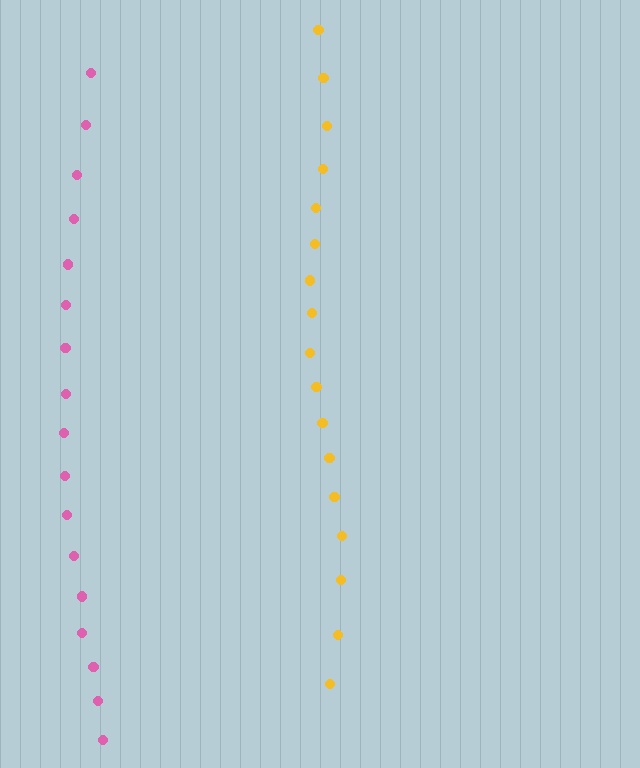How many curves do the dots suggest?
There are 2 distinct paths.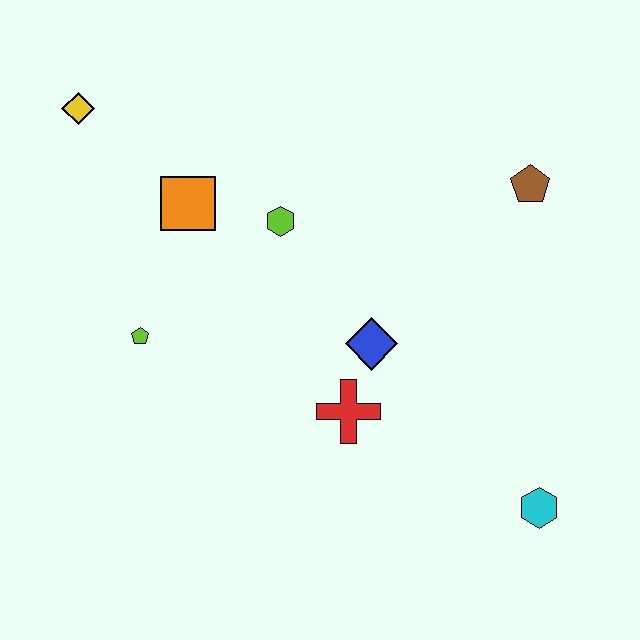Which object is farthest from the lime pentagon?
The cyan hexagon is farthest from the lime pentagon.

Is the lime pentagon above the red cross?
Yes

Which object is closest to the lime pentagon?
The orange square is closest to the lime pentagon.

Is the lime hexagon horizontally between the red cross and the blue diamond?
No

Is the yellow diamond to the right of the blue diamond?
No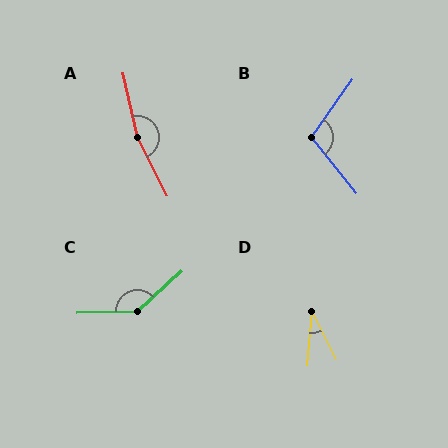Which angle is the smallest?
D, at approximately 32 degrees.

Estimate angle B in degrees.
Approximately 106 degrees.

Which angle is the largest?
A, at approximately 166 degrees.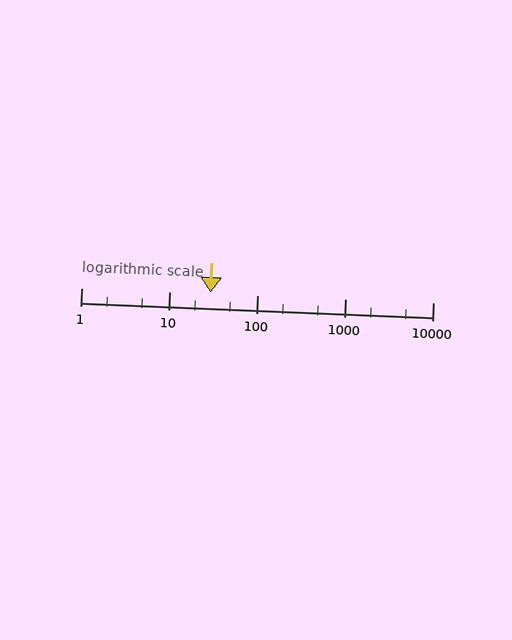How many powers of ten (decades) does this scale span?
The scale spans 4 decades, from 1 to 10000.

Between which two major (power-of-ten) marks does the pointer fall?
The pointer is between 10 and 100.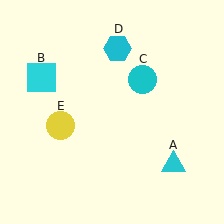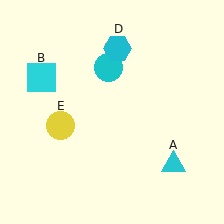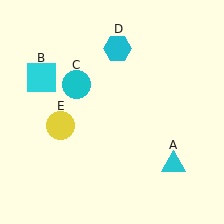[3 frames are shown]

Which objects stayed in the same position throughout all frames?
Cyan triangle (object A) and cyan square (object B) and cyan hexagon (object D) and yellow circle (object E) remained stationary.